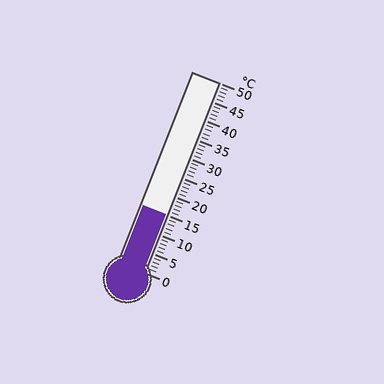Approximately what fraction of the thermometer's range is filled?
The thermometer is filled to approximately 30% of its range.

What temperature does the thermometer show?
The thermometer shows approximately 15°C.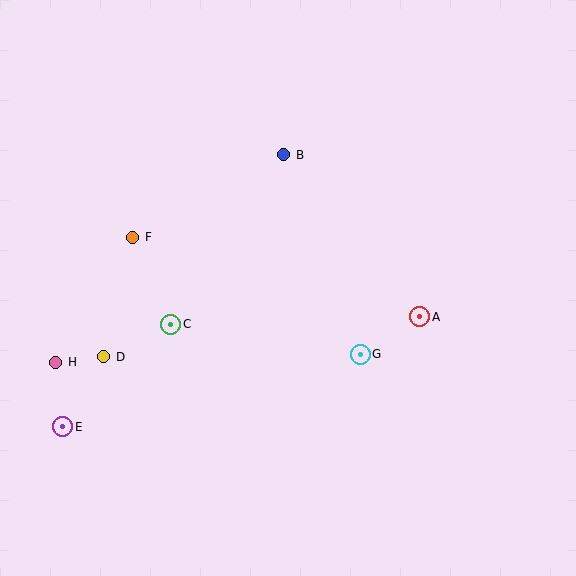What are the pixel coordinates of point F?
Point F is at (133, 237).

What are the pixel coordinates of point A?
Point A is at (420, 317).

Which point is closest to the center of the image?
Point G at (360, 354) is closest to the center.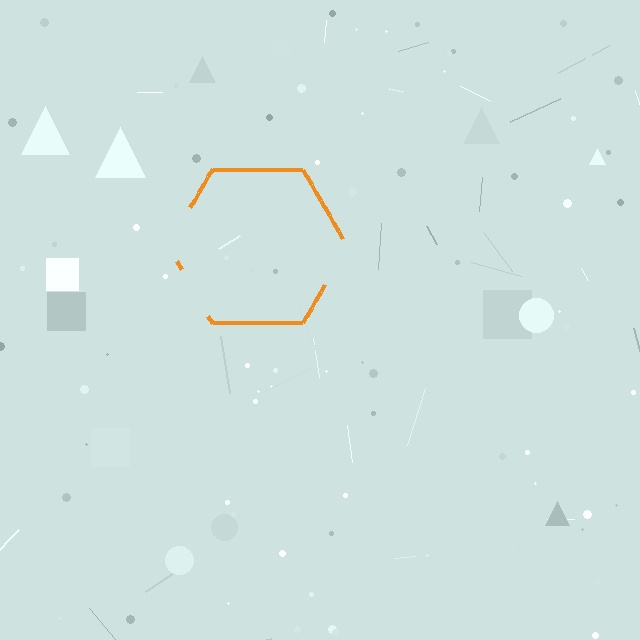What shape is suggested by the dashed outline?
The dashed outline suggests a hexagon.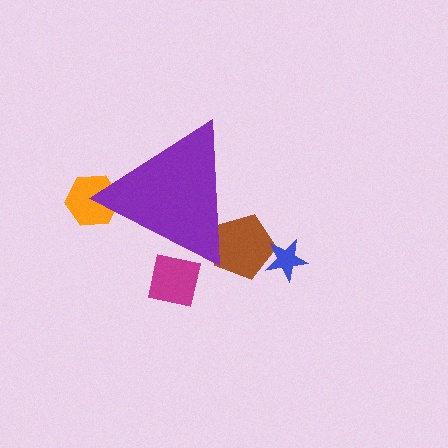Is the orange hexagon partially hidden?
Yes, the orange hexagon is partially hidden behind the purple triangle.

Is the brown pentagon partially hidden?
Yes, the brown pentagon is partially hidden behind the purple triangle.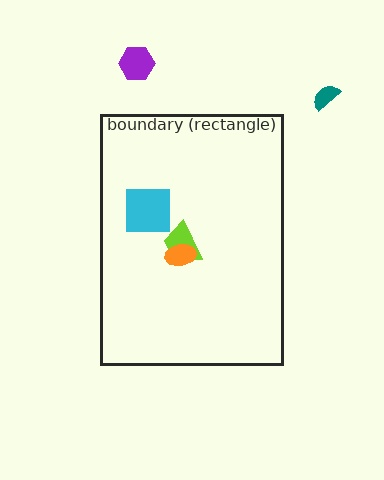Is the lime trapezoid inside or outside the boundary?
Inside.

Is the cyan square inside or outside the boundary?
Inside.